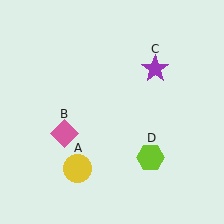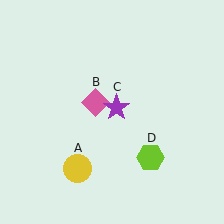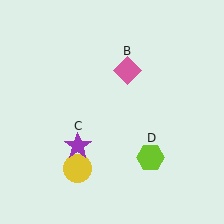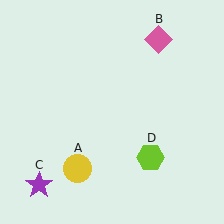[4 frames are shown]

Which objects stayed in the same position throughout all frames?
Yellow circle (object A) and lime hexagon (object D) remained stationary.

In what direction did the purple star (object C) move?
The purple star (object C) moved down and to the left.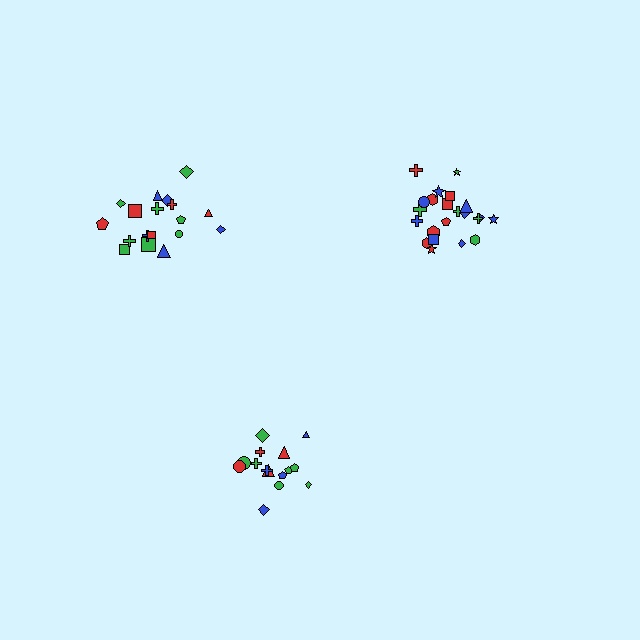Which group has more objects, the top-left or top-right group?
The top-right group.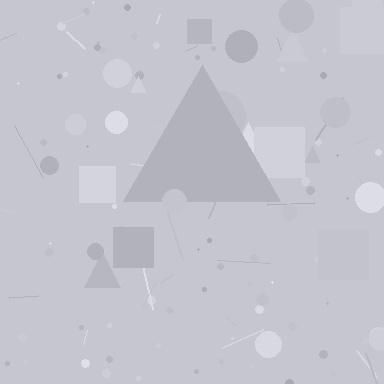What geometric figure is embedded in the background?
A triangle is embedded in the background.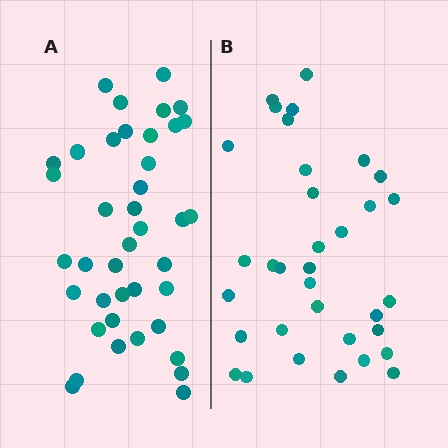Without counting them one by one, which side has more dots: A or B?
Region A (the left region) has more dots.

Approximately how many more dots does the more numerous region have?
Region A has about 6 more dots than region B.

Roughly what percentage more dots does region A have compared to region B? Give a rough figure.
About 20% more.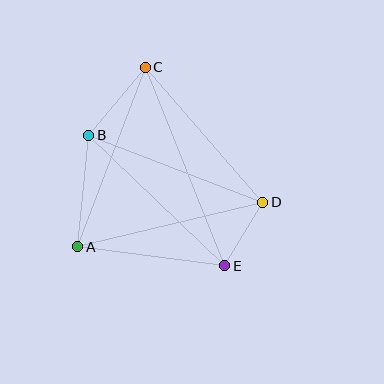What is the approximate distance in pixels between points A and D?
The distance between A and D is approximately 190 pixels.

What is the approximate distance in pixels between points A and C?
The distance between A and C is approximately 192 pixels.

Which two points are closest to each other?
Points D and E are closest to each other.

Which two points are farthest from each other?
Points C and E are farthest from each other.